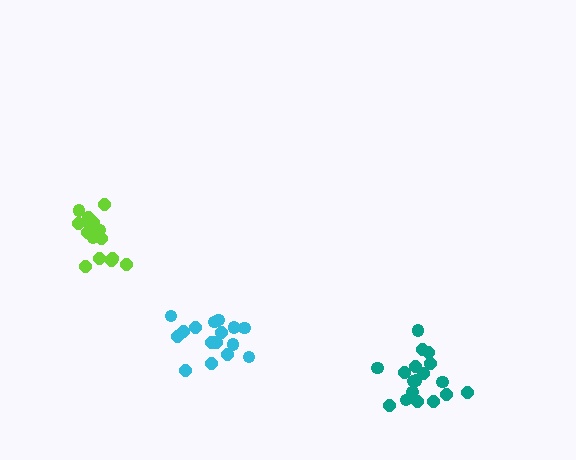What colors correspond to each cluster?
The clusters are colored: lime, cyan, teal.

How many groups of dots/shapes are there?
There are 3 groups.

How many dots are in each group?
Group 1: 15 dots, Group 2: 16 dots, Group 3: 18 dots (49 total).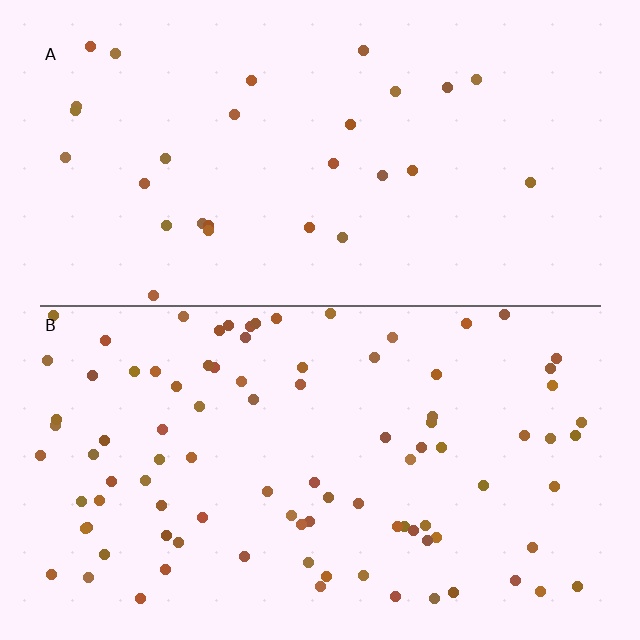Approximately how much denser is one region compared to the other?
Approximately 3.2× — region B over region A.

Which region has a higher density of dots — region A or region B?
B (the bottom).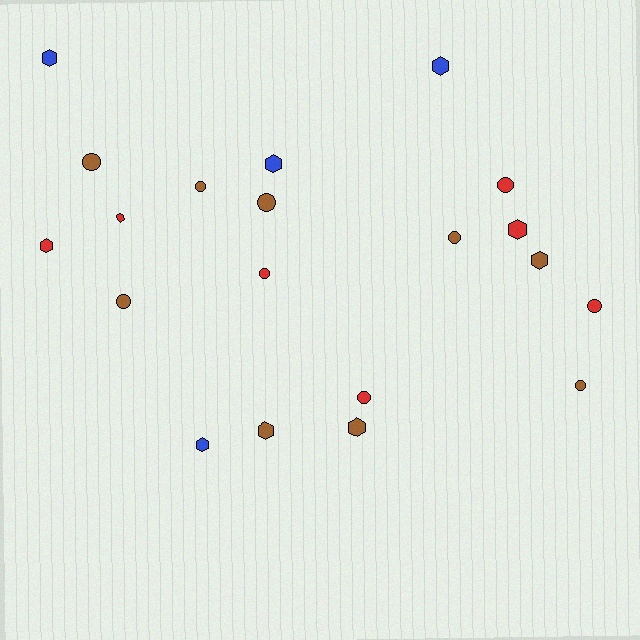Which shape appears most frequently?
Circle, with 10 objects.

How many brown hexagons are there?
There are 3 brown hexagons.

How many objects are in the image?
There are 20 objects.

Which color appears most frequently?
Brown, with 9 objects.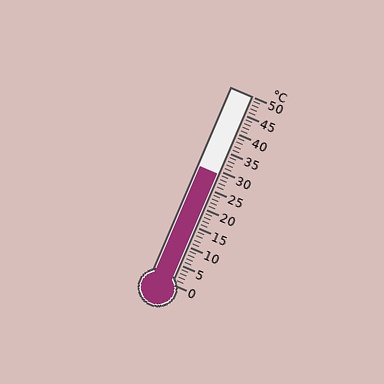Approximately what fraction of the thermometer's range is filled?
The thermometer is filled to approximately 60% of its range.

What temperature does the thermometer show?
The thermometer shows approximately 29°C.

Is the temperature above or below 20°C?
The temperature is above 20°C.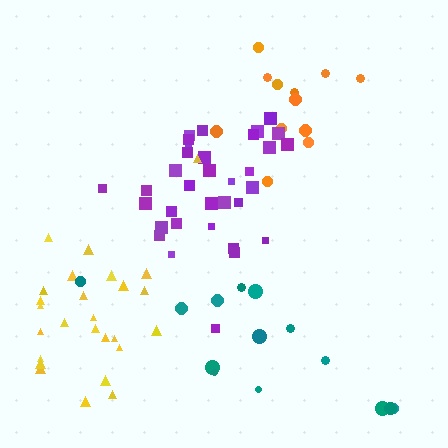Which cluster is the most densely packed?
Purple.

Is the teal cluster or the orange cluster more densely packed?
Orange.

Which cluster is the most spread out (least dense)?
Teal.